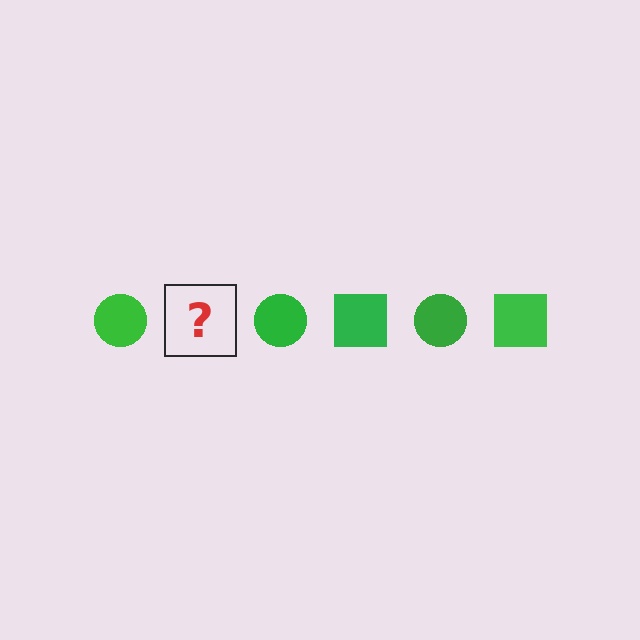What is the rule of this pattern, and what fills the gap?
The rule is that the pattern cycles through circle, square shapes in green. The gap should be filled with a green square.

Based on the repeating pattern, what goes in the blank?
The blank should be a green square.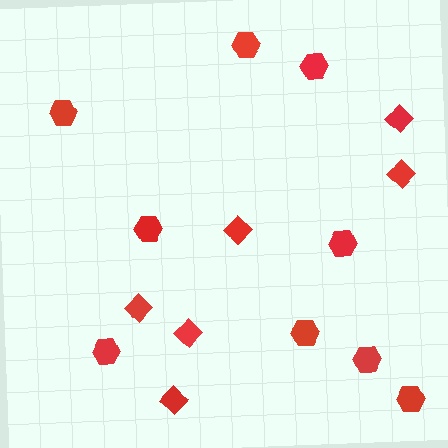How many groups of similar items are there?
There are 2 groups: one group of diamonds (6) and one group of hexagons (9).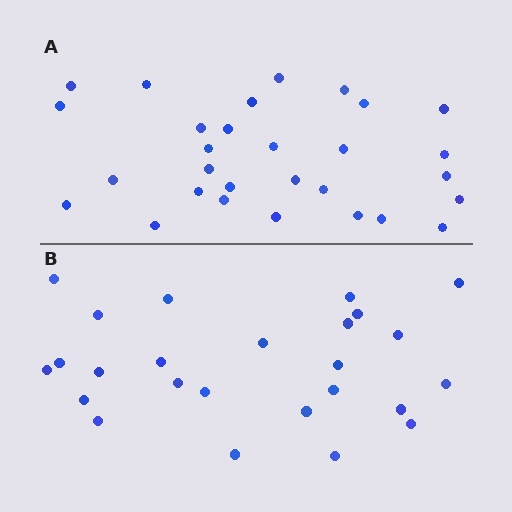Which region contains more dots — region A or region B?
Region A (the top region) has more dots.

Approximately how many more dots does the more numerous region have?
Region A has about 4 more dots than region B.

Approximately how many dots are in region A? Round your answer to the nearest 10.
About 30 dots. (The exact count is 29, which rounds to 30.)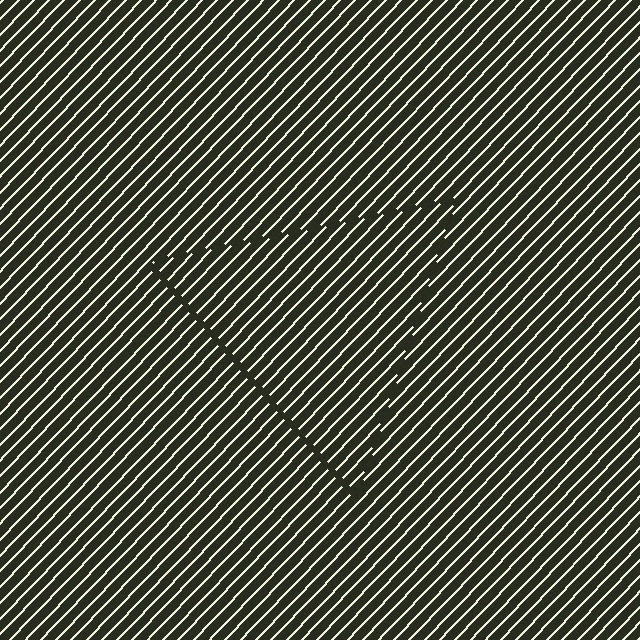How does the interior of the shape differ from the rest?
The interior of the shape contains the same grating, shifted by half a period — the contour is defined by the phase discontinuity where line-ends from the inner and outer gratings abut.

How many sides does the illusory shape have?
3 sides — the line-ends trace a triangle.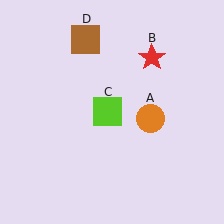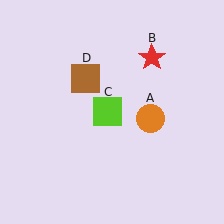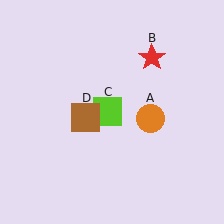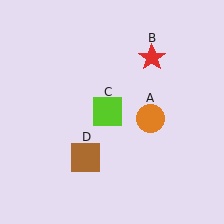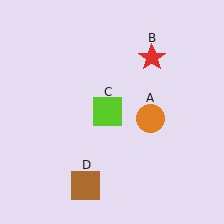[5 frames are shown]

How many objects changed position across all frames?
1 object changed position: brown square (object D).